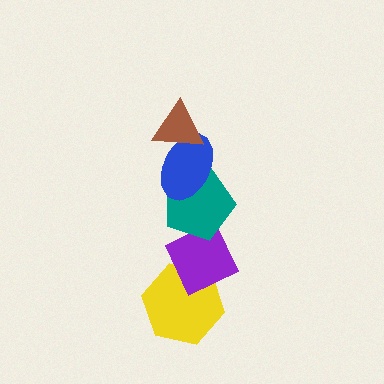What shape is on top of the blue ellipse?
The brown triangle is on top of the blue ellipse.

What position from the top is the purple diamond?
The purple diamond is 4th from the top.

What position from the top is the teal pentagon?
The teal pentagon is 3rd from the top.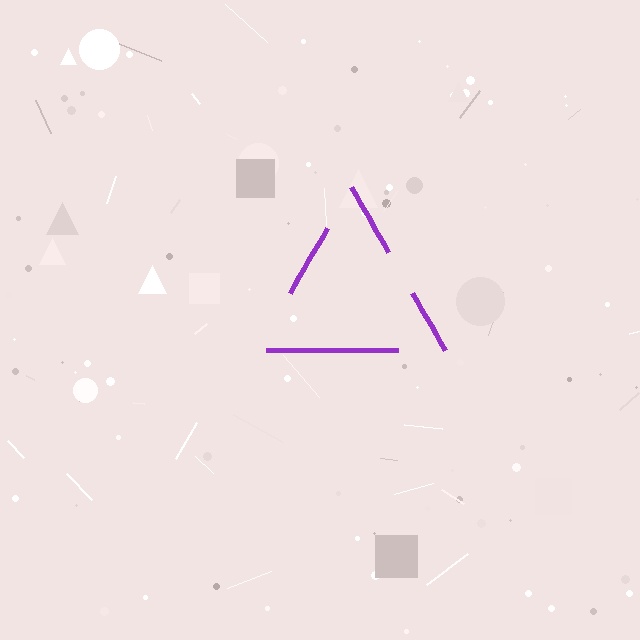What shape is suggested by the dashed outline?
The dashed outline suggests a triangle.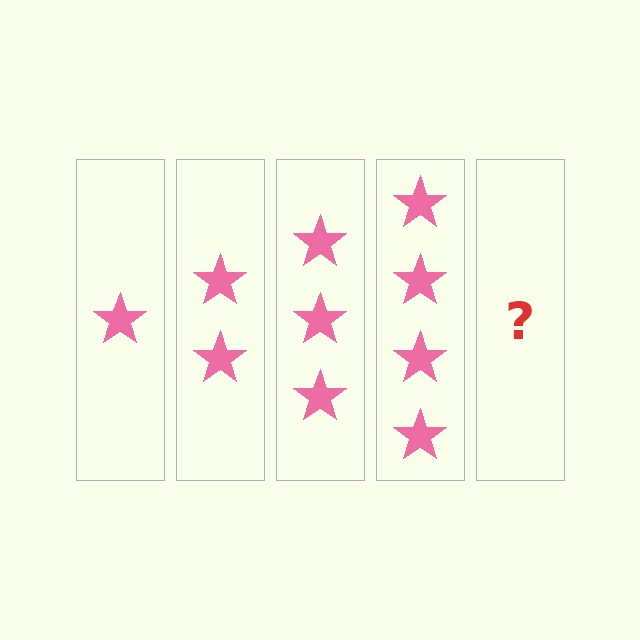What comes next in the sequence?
The next element should be 5 stars.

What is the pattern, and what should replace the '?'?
The pattern is that each step adds one more star. The '?' should be 5 stars.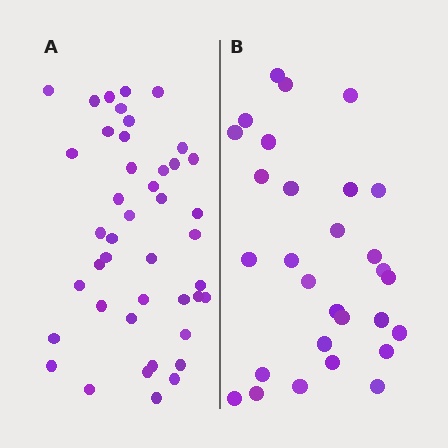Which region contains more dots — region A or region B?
Region A (the left region) has more dots.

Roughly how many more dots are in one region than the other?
Region A has approximately 15 more dots than region B.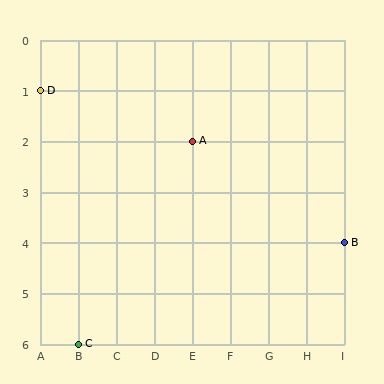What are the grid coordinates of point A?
Point A is at grid coordinates (E, 2).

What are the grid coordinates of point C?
Point C is at grid coordinates (B, 6).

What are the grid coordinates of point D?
Point D is at grid coordinates (A, 1).